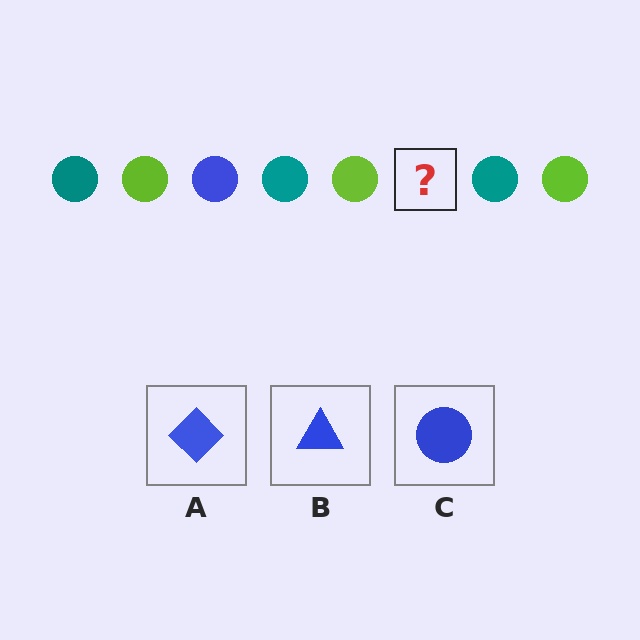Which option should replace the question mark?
Option C.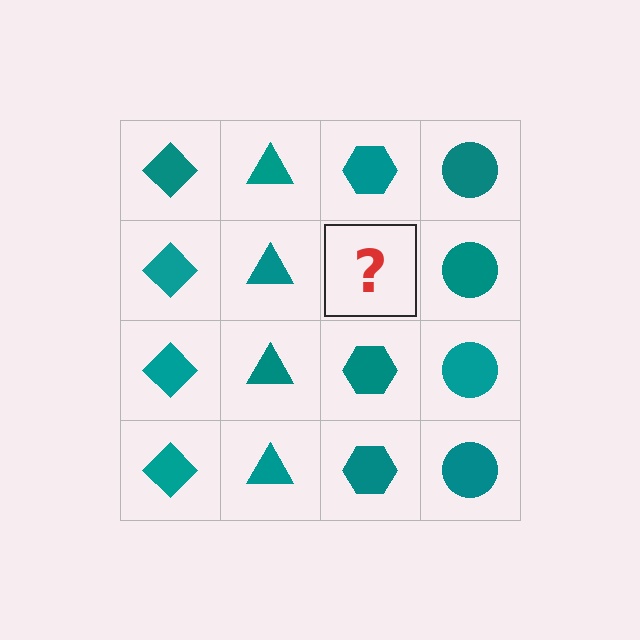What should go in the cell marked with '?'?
The missing cell should contain a teal hexagon.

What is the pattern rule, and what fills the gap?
The rule is that each column has a consistent shape. The gap should be filled with a teal hexagon.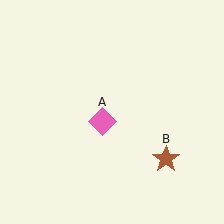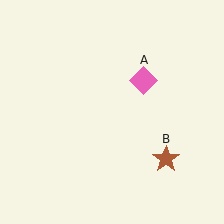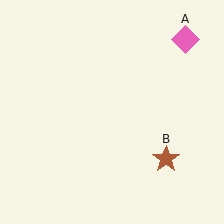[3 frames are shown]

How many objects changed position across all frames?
1 object changed position: pink diamond (object A).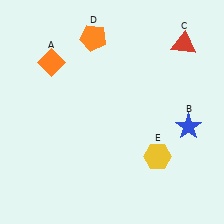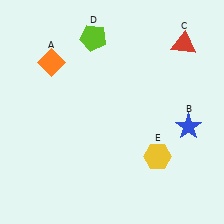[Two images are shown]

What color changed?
The pentagon (D) changed from orange in Image 1 to lime in Image 2.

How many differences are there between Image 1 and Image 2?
There is 1 difference between the two images.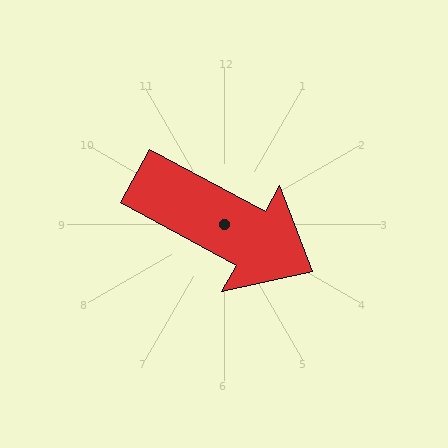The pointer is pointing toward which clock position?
Roughly 4 o'clock.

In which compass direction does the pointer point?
Southeast.